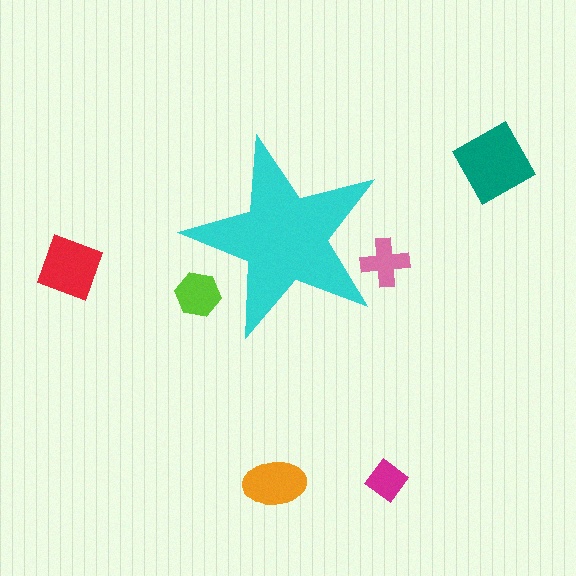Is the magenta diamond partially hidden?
No, the magenta diamond is fully visible.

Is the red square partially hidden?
No, the red square is fully visible.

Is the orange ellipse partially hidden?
No, the orange ellipse is fully visible.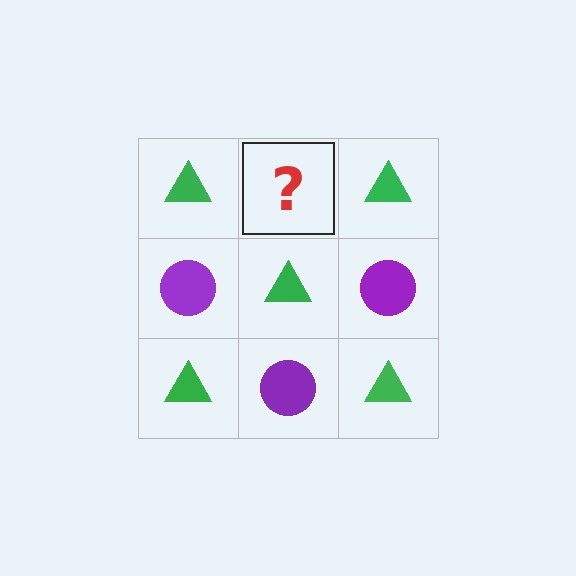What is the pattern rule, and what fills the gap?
The rule is that it alternates green triangle and purple circle in a checkerboard pattern. The gap should be filled with a purple circle.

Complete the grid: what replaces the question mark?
The question mark should be replaced with a purple circle.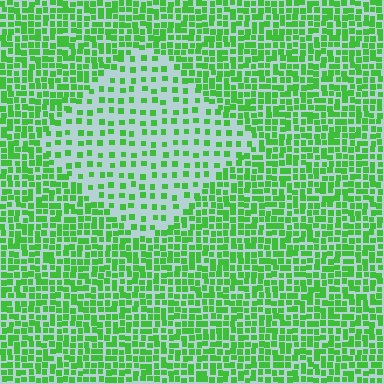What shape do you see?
I see a diamond.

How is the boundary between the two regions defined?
The boundary is defined by a change in element density (approximately 2.3x ratio). All elements are the same color, size, and shape.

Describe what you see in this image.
The image contains small green elements arranged at two different densities. A diamond-shaped region is visible where the elements are less densely packed than the surrounding area.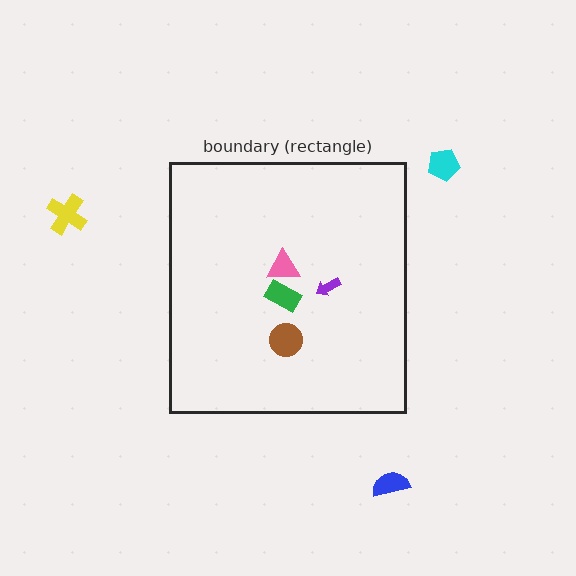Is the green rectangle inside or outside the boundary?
Inside.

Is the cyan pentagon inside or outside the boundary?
Outside.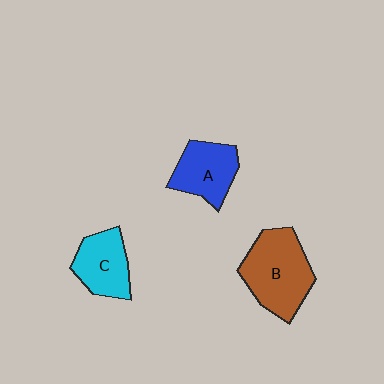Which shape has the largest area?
Shape B (brown).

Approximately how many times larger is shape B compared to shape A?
Approximately 1.5 times.